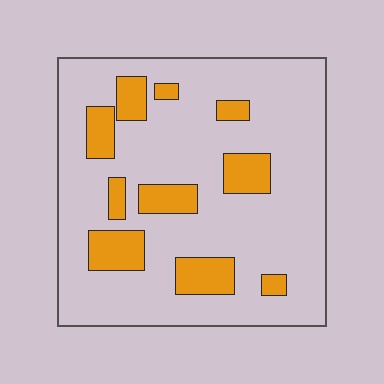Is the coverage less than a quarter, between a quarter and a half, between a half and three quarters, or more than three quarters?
Less than a quarter.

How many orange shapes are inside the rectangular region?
10.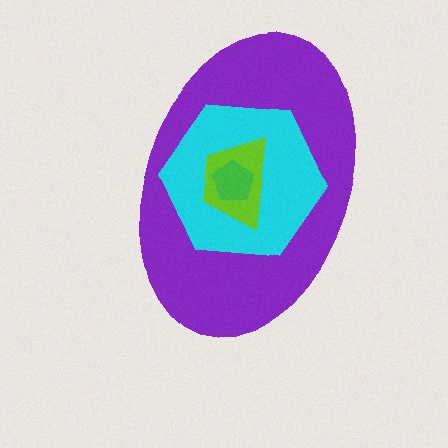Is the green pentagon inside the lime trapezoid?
Yes.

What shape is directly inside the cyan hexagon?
The lime trapezoid.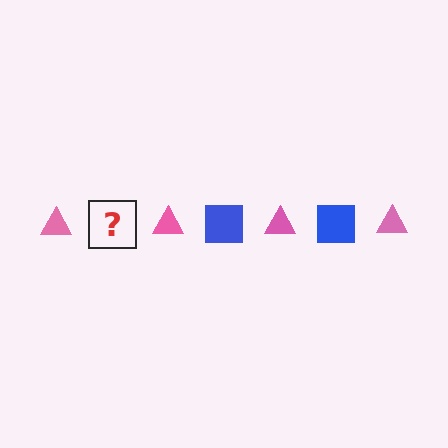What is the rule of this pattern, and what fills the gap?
The rule is that the pattern alternates between pink triangle and blue square. The gap should be filled with a blue square.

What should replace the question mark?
The question mark should be replaced with a blue square.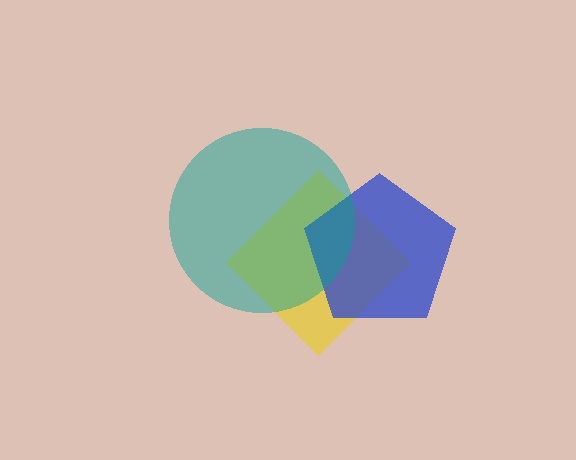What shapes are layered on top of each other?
The layered shapes are: a yellow diamond, a blue pentagon, a teal circle.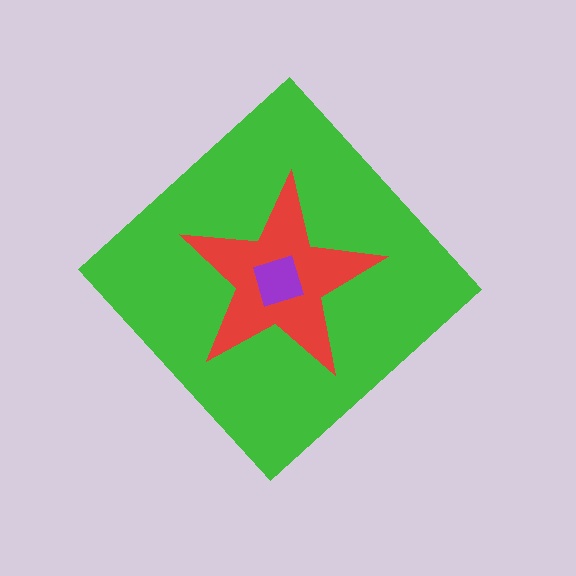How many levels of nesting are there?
3.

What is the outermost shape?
The green diamond.